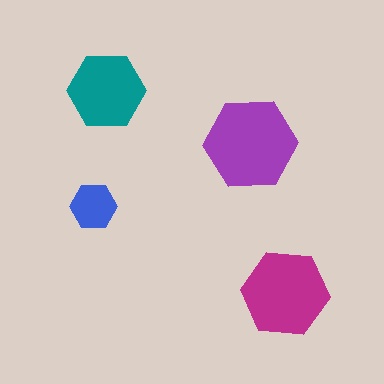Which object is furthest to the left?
The blue hexagon is leftmost.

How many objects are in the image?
There are 4 objects in the image.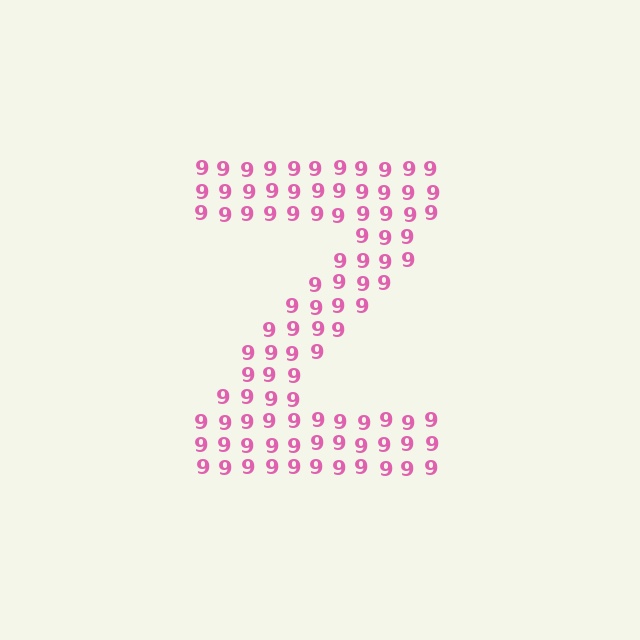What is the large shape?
The large shape is the letter Z.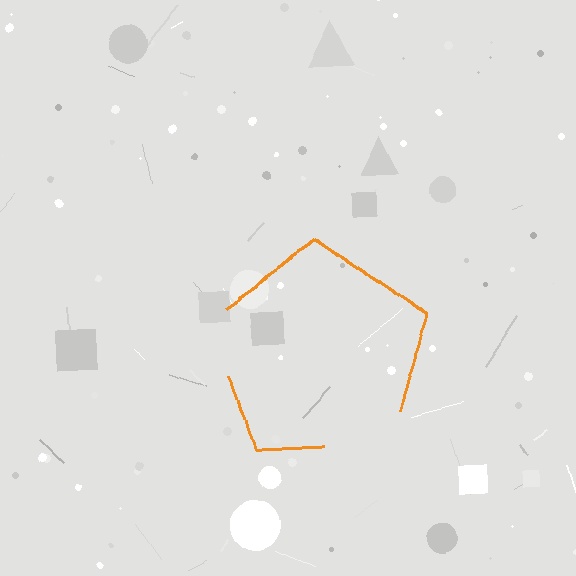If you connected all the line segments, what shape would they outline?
They would outline a pentagon.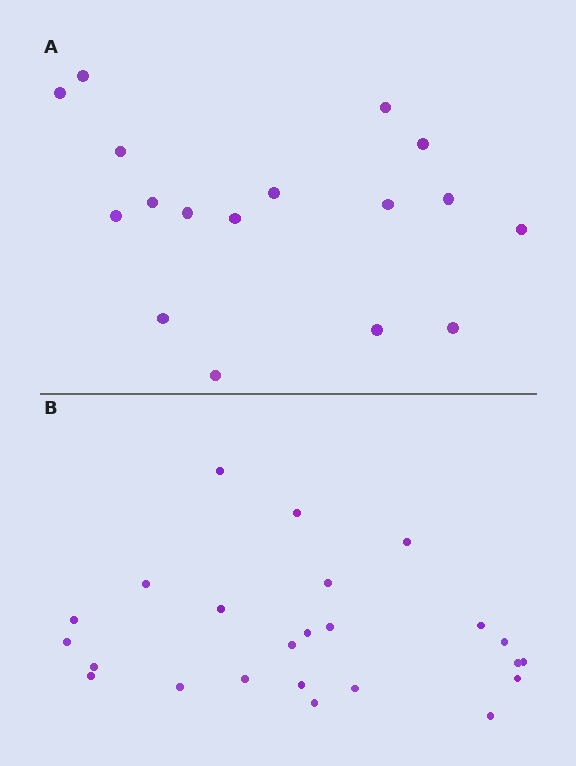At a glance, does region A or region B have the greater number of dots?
Region B (the bottom region) has more dots.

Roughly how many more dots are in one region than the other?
Region B has roughly 8 or so more dots than region A.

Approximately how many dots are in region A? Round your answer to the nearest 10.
About 20 dots. (The exact count is 17, which rounds to 20.)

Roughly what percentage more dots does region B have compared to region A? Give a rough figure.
About 40% more.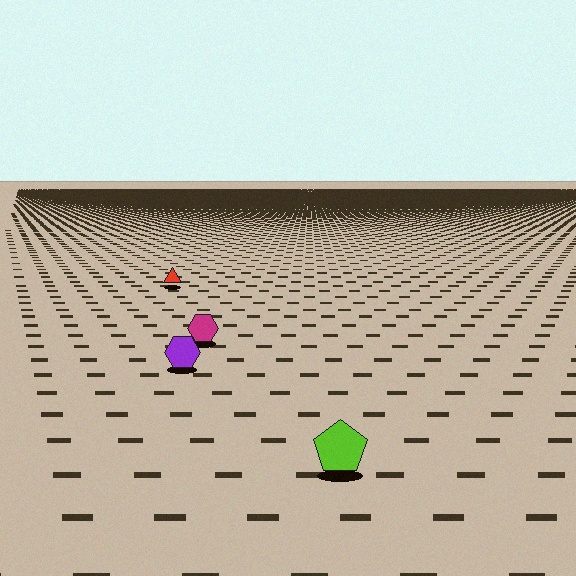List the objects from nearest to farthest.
From nearest to farthest: the lime pentagon, the purple hexagon, the magenta hexagon, the red triangle.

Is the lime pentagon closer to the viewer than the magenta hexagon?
Yes. The lime pentagon is closer — you can tell from the texture gradient: the ground texture is coarser near it.